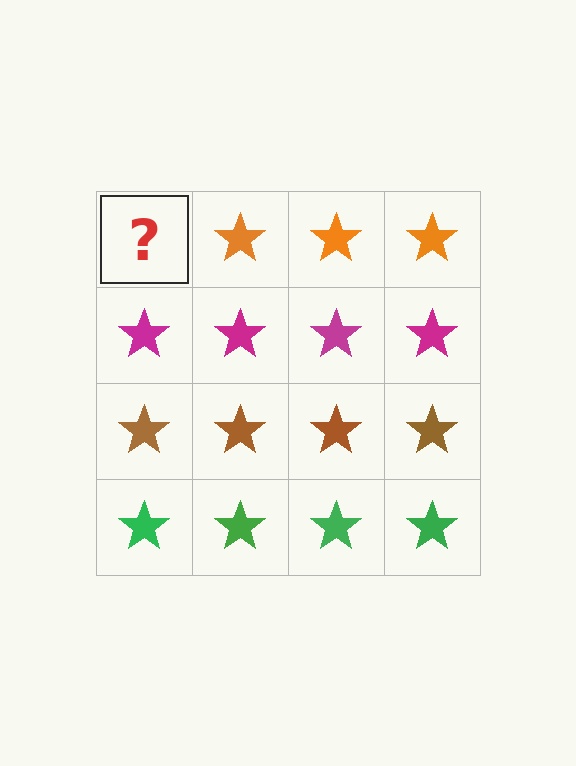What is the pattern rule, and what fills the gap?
The rule is that each row has a consistent color. The gap should be filled with an orange star.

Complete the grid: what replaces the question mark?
The question mark should be replaced with an orange star.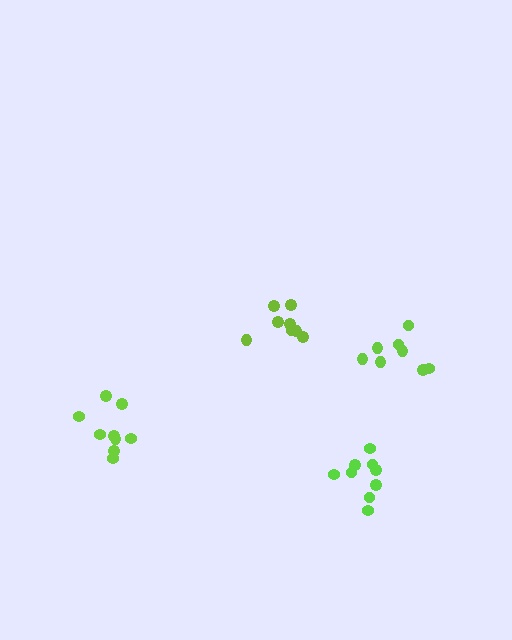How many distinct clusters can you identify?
There are 4 distinct clusters.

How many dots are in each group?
Group 1: 9 dots, Group 2: 9 dots, Group 3: 8 dots, Group 4: 8 dots (34 total).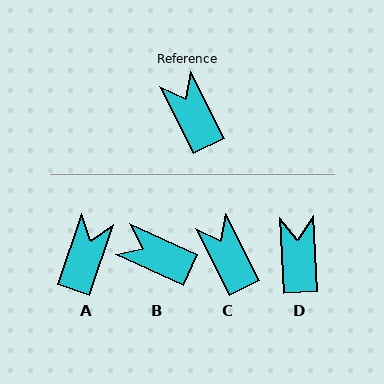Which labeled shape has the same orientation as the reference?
C.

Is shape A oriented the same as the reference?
No, it is off by about 46 degrees.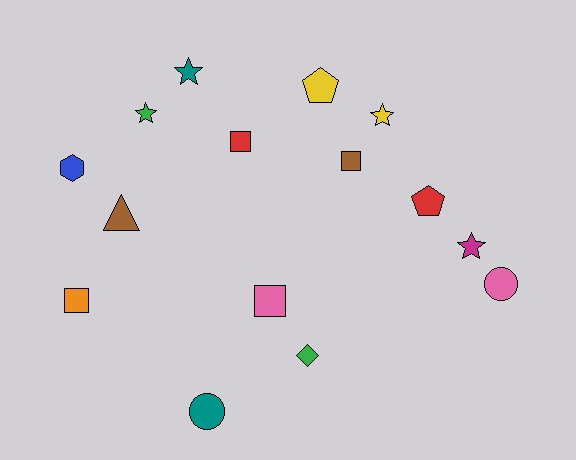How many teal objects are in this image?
There are 2 teal objects.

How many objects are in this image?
There are 15 objects.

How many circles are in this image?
There are 2 circles.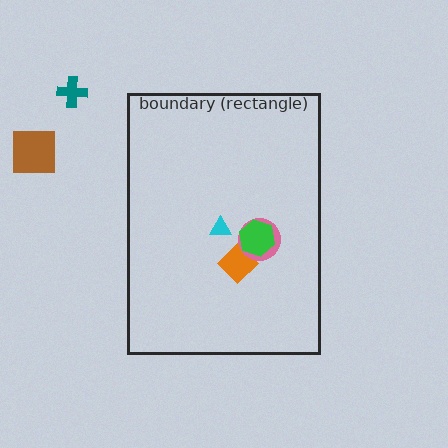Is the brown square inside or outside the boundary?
Outside.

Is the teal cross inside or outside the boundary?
Outside.